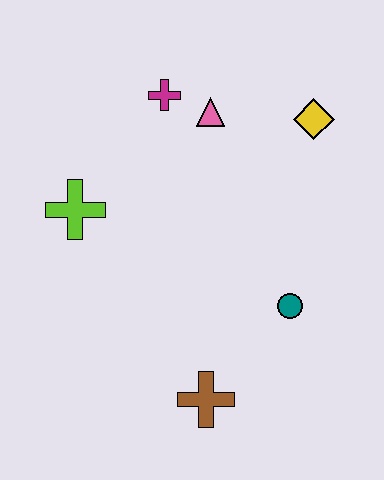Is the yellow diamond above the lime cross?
Yes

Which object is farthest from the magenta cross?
The brown cross is farthest from the magenta cross.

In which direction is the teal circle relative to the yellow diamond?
The teal circle is below the yellow diamond.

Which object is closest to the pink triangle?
The magenta cross is closest to the pink triangle.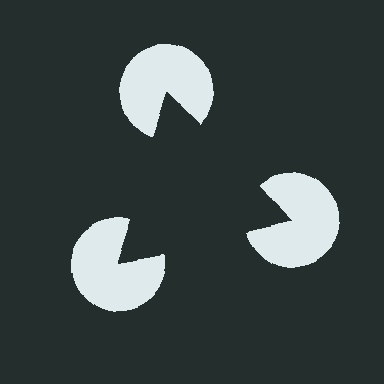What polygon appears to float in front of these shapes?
An illusory triangle — its edges are inferred from the aligned wedge cuts in the pac-man discs, not physically drawn.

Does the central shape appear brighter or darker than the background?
It typically appears slightly darker than the background, even though no actual brightness change is drawn.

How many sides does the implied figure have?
3 sides.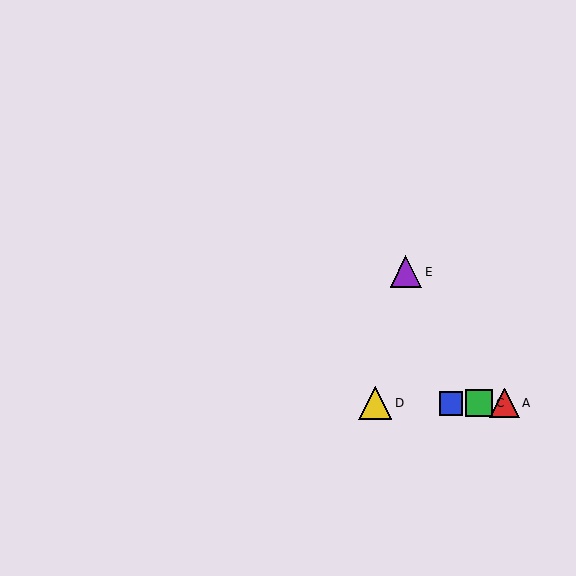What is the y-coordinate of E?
Object E is at y≈272.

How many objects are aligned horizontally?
4 objects (A, B, C, D) are aligned horizontally.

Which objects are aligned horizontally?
Objects A, B, C, D are aligned horizontally.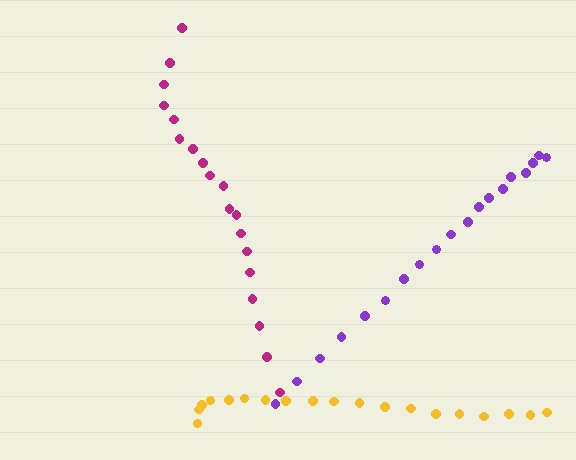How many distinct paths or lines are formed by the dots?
There are 3 distinct paths.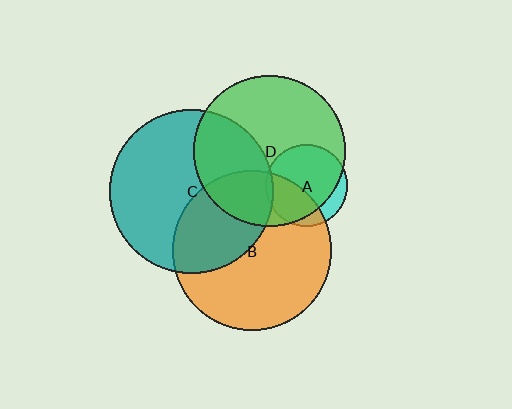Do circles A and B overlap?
Yes.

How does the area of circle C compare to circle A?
Approximately 3.9 times.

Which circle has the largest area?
Circle C (teal).